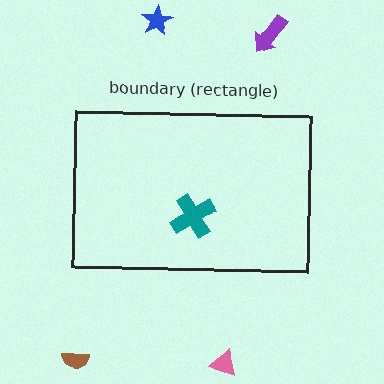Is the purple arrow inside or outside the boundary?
Outside.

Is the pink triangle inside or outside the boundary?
Outside.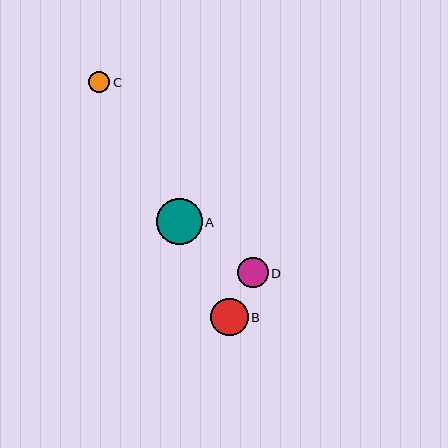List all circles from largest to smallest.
From largest to smallest: A, B, D, C.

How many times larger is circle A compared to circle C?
Circle A is approximately 2.1 times the size of circle C.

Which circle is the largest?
Circle A is the largest with a size of approximately 46 pixels.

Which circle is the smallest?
Circle C is the smallest with a size of approximately 21 pixels.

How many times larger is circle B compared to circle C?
Circle B is approximately 1.8 times the size of circle C.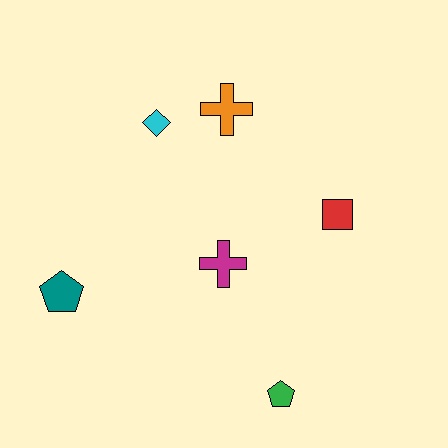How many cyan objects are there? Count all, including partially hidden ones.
There is 1 cyan object.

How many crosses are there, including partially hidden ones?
There are 2 crosses.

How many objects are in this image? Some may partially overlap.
There are 6 objects.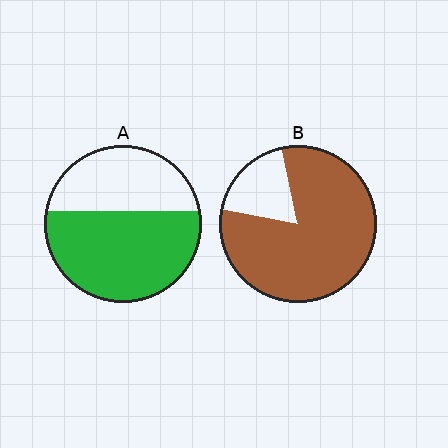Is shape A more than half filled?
Yes.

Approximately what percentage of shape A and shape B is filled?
A is approximately 60% and B is approximately 80%.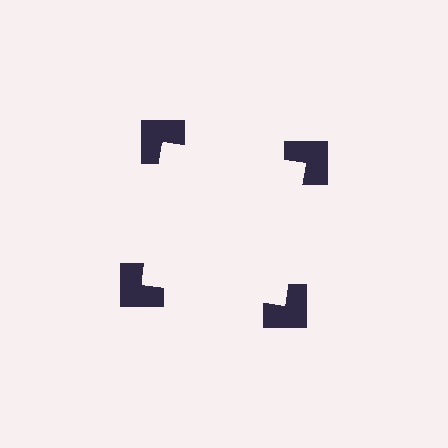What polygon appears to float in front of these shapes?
An illusory square — its edges are inferred from the aligned wedge cuts in the notched squares, not physically drawn.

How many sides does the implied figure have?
4 sides.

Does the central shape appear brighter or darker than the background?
It typically appears slightly brighter than the background, even though no actual brightness change is drawn.